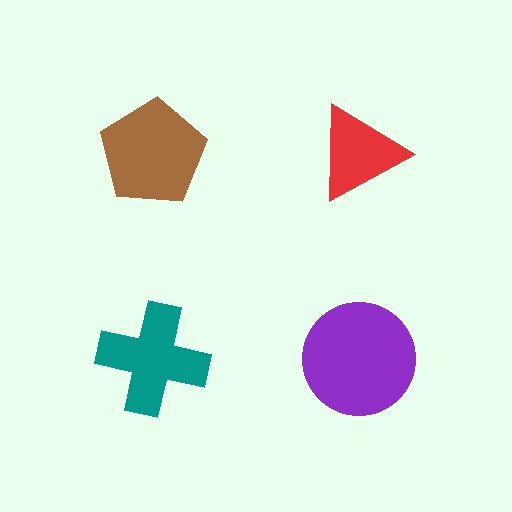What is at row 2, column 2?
A purple circle.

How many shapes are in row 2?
2 shapes.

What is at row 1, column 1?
A brown pentagon.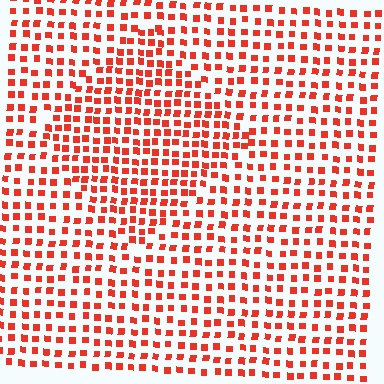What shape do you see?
I see a diamond.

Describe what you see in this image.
The image contains small red elements arranged at two different densities. A diamond-shaped region is visible where the elements are more densely packed than the surrounding area.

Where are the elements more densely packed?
The elements are more densely packed inside the diamond boundary.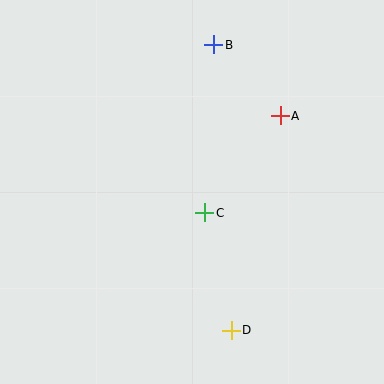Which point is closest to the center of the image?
Point C at (205, 213) is closest to the center.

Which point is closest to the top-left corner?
Point B is closest to the top-left corner.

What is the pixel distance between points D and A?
The distance between D and A is 220 pixels.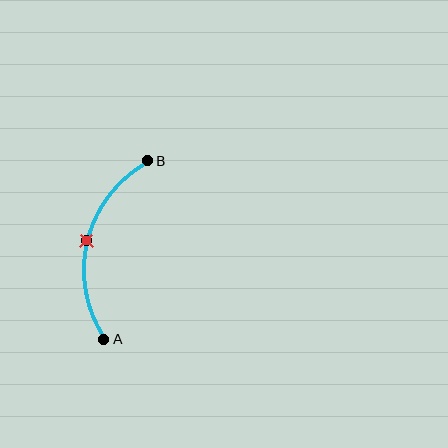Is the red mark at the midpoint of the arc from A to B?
Yes. The red mark lies on the arc at equal arc-length from both A and B — it is the arc midpoint.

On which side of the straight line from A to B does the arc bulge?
The arc bulges to the left of the straight line connecting A and B.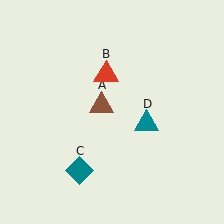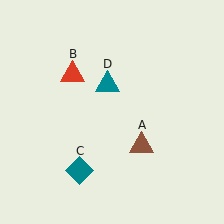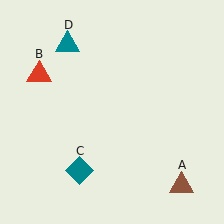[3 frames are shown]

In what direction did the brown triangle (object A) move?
The brown triangle (object A) moved down and to the right.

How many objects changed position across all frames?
3 objects changed position: brown triangle (object A), red triangle (object B), teal triangle (object D).